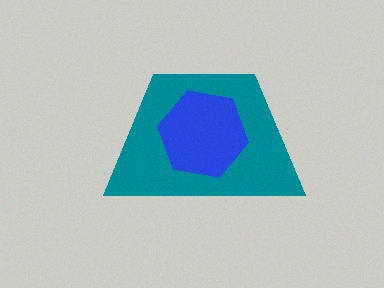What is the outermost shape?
The teal trapezoid.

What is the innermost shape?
The blue hexagon.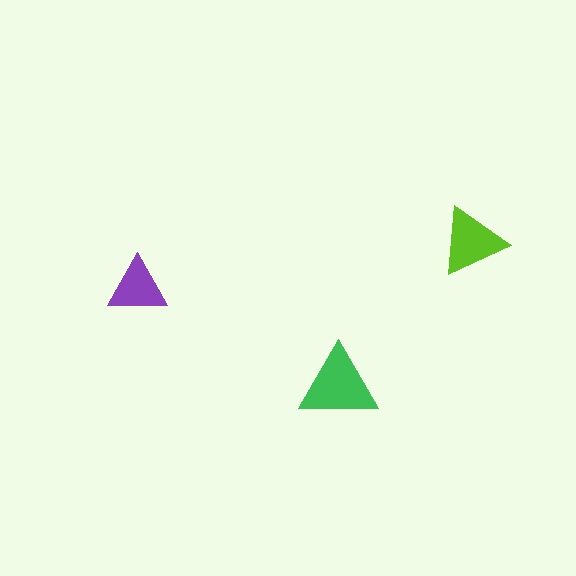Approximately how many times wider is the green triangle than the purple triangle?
About 1.5 times wider.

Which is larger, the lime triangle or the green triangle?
The green one.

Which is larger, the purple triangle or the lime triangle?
The lime one.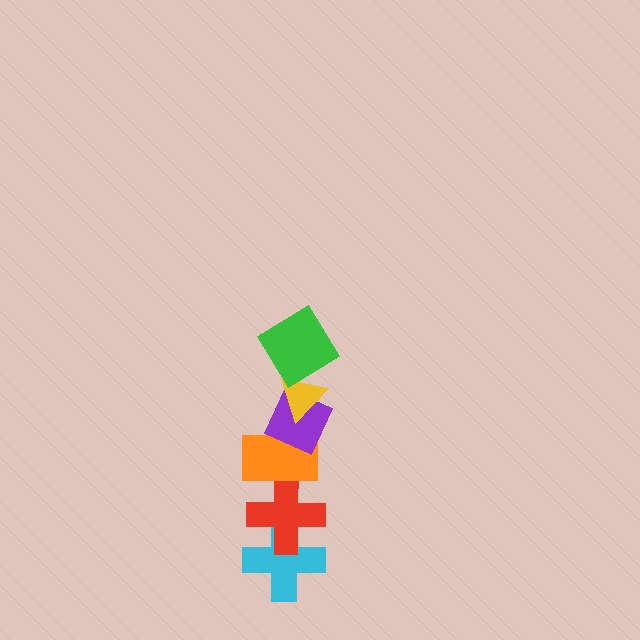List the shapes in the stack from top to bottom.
From top to bottom: the green diamond, the yellow triangle, the purple diamond, the orange rectangle, the red cross, the cyan cross.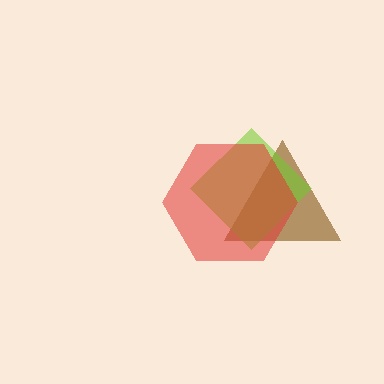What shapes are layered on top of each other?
The layered shapes are: a brown triangle, a lime diamond, a red hexagon.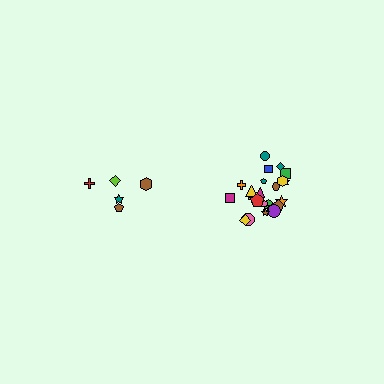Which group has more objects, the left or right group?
The right group.